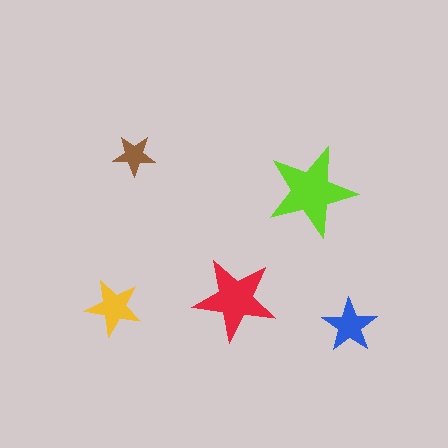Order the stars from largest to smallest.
the lime one, the red one, the yellow one, the blue one, the brown one.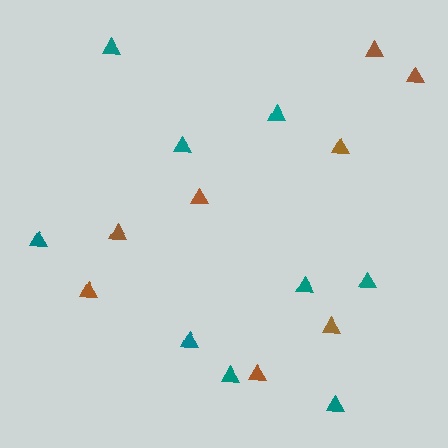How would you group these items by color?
There are 2 groups: one group of brown triangles (8) and one group of teal triangles (9).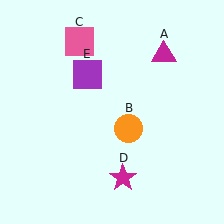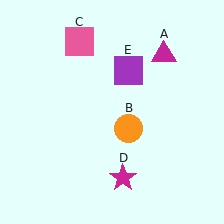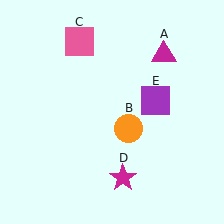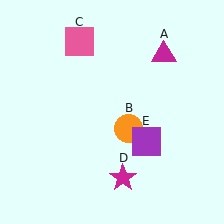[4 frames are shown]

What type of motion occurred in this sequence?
The purple square (object E) rotated clockwise around the center of the scene.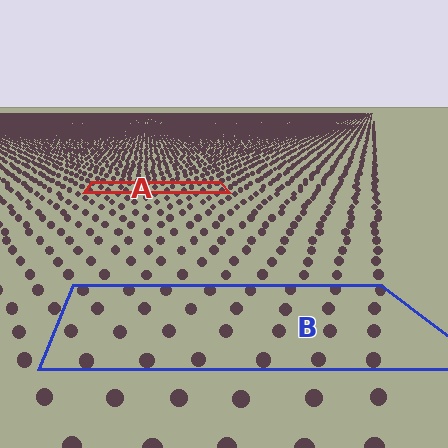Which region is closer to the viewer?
Region B is closer. The texture elements there are larger and more spread out.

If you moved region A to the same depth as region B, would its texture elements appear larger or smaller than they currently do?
They would appear larger. At a closer depth, the same texture elements are projected at a bigger on-screen size.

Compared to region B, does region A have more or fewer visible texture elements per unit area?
Region A has more texture elements per unit area — they are packed more densely because it is farther away.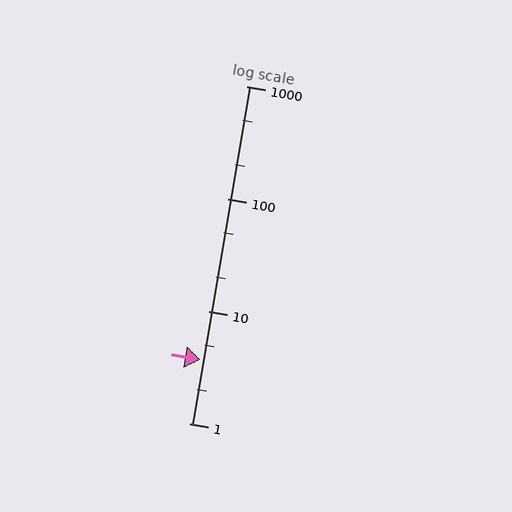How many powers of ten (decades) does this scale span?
The scale spans 3 decades, from 1 to 1000.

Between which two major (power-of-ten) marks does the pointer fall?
The pointer is between 1 and 10.